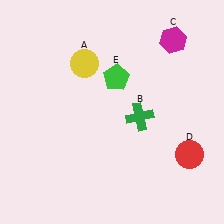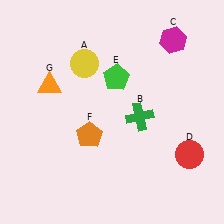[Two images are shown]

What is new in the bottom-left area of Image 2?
An orange pentagon (F) was added in the bottom-left area of Image 2.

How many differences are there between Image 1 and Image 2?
There are 2 differences between the two images.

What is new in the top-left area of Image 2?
An orange triangle (G) was added in the top-left area of Image 2.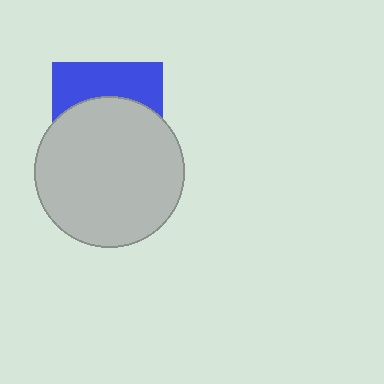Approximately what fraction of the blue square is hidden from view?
Roughly 62% of the blue square is hidden behind the light gray circle.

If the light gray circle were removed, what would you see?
You would see the complete blue square.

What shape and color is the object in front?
The object in front is a light gray circle.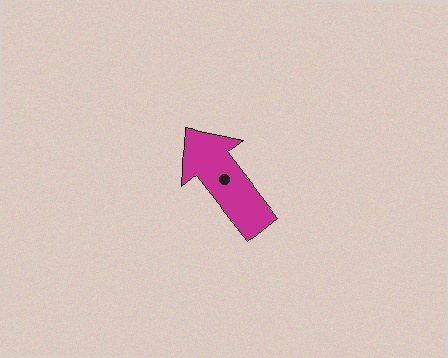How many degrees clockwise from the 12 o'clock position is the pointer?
Approximately 322 degrees.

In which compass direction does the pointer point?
Northwest.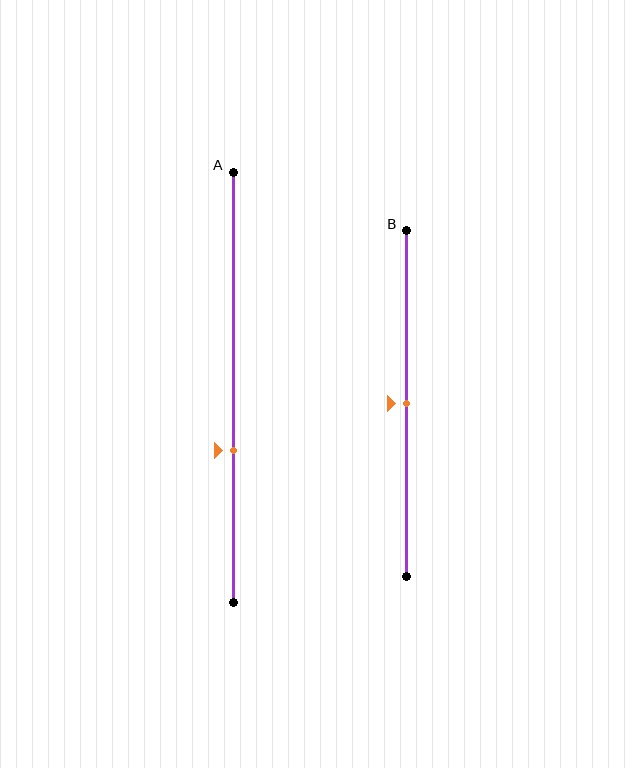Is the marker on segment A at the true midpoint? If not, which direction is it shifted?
No, the marker on segment A is shifted downward by about 15% of the segment length.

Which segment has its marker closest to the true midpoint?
Segment B has its marker closest to the true midpoint.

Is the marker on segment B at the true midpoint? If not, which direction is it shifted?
Yes, the marker on segment B is at the true midpoint.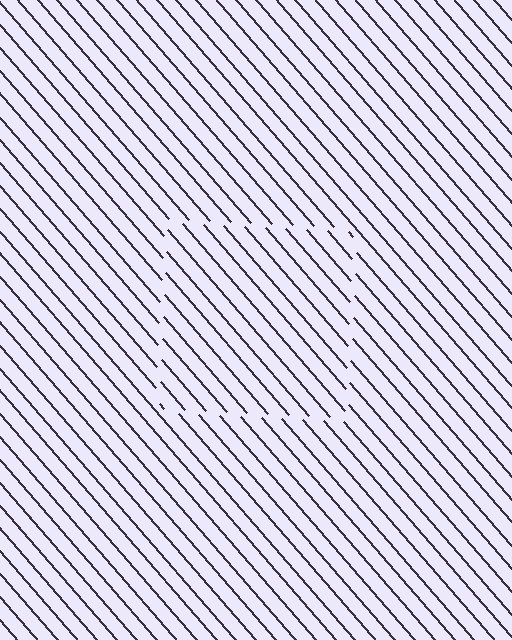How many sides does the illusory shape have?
4 sides — the line-ends trace a square.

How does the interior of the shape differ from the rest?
The interior of the shape contains the same grating, shifted by half a period — the contour is defined by the phase discontinuity where line-ends from the inner and outer gratings abut.